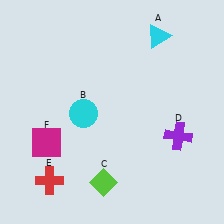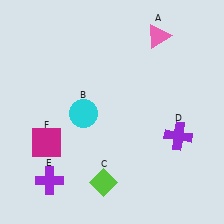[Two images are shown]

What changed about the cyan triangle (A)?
In Image 1, A is cyan. In Image 2, it changed to pink.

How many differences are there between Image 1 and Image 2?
There are 2 differences between the two images.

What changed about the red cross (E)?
In Image 1, E is red. In Image 2, it changed to purple.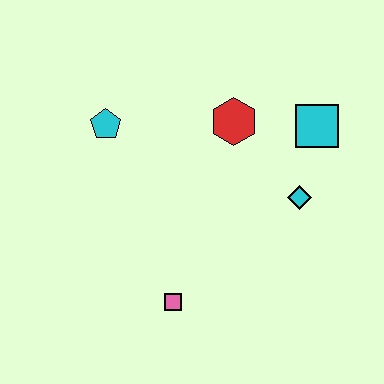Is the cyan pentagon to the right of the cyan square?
No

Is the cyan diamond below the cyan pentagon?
Yes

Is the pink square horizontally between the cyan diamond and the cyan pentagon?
Yes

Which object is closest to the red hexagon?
The cyan square is closest to the red hexagon.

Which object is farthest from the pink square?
The cyan square is farthest from the pink square.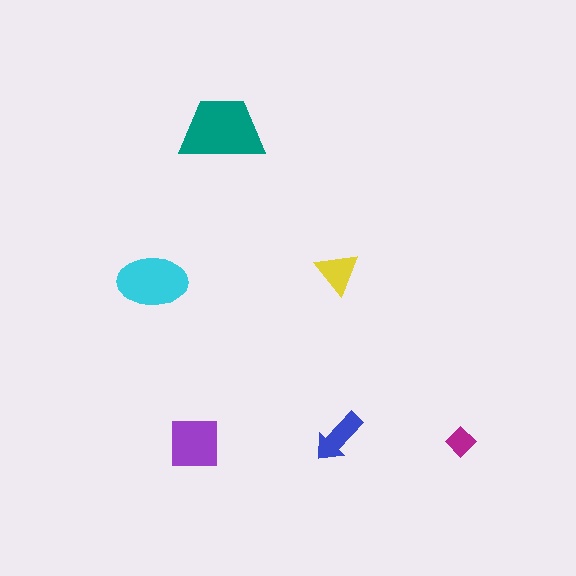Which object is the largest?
The teal trapezoid.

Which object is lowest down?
The purple square is bottommost.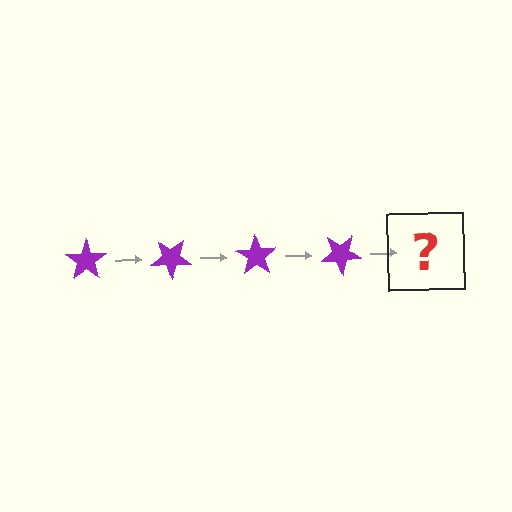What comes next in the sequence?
The next element should be a purple star rotated 140 degrees.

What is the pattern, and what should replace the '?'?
The pattern is that the star rotates 35 degrees each step. The '?' should be a purple star rotated 140 degrees.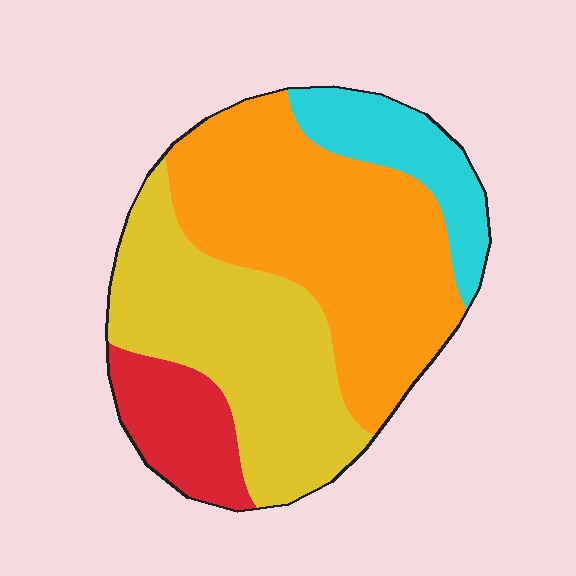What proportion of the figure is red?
Red covers roughly 10% of the figure.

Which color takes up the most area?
Orange, at roughly 40%.